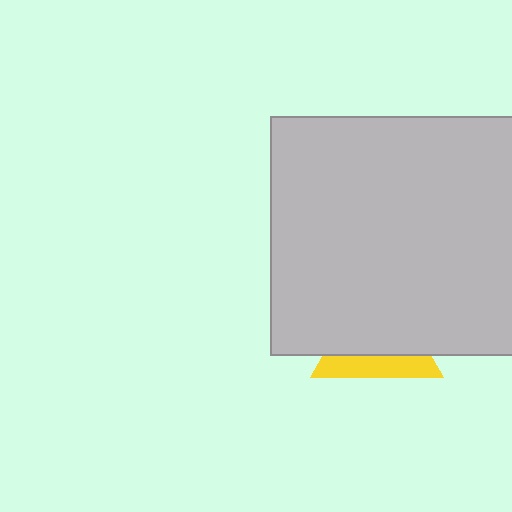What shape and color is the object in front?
The object in front is a light gray rectangle.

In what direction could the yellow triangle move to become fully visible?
The yellow triangle could move down. That would shift it out from behind the light gray rectangle entirely.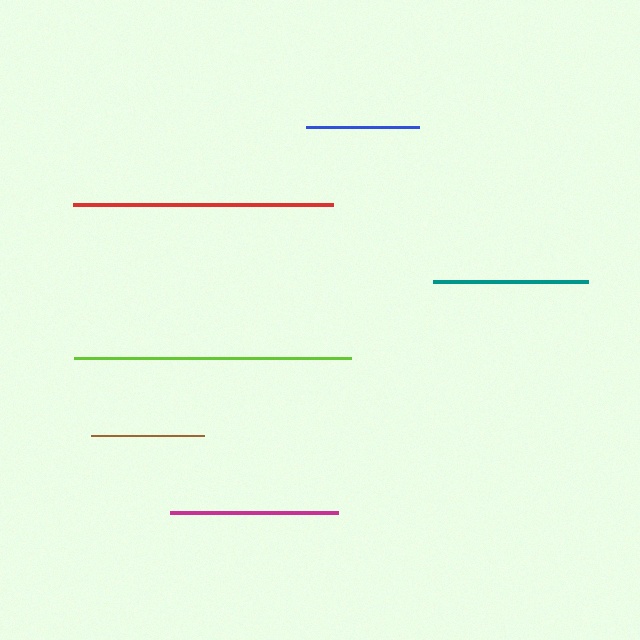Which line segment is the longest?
The lime line is the longest at approximately 277 pixels.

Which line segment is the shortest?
The blue line is the shortest at approximately 113 pixels.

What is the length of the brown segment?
The brown segment is approximately 113 pixels long.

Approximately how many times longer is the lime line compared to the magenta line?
The lime line is approximately 1.7 times the length of the magenta line.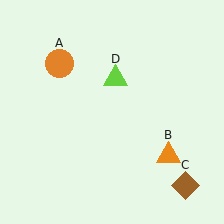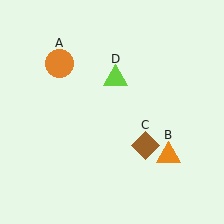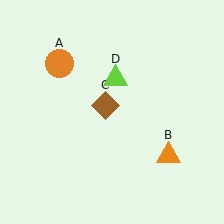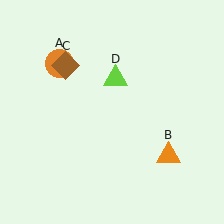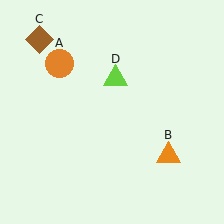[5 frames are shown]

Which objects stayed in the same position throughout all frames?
Orange circle (object A) and orange triangle (object B) and lime triangle (object D) remained stationary.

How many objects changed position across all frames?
1 object changed position: brown diamond (object C).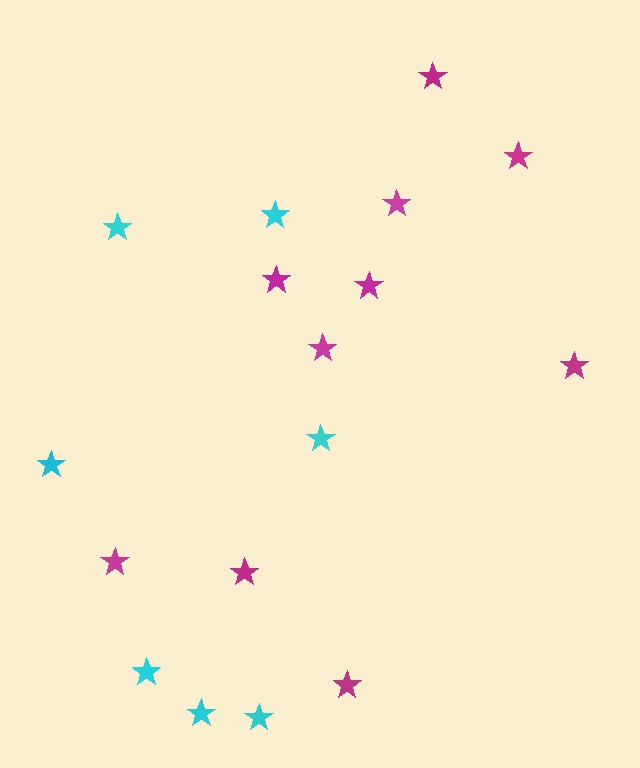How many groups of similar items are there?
There are 2 groups: one group of magenta stars (10) and one group of cyan stars (7).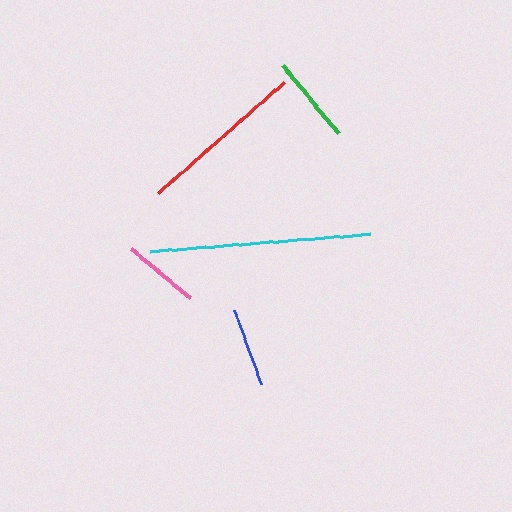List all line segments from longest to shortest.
From longest to shortest: cyan, red, green, blue, pink.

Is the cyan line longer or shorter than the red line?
The cyan line is longer than the red line.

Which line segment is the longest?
The cyan line is the longest at approximately 220 pixels.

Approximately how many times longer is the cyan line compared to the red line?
The cyan line is approximately 1.3 times the length of the red line.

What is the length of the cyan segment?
The cyan segment is approximately 220 pixels long.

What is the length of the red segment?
The red segment is approximately 169 pixels long.